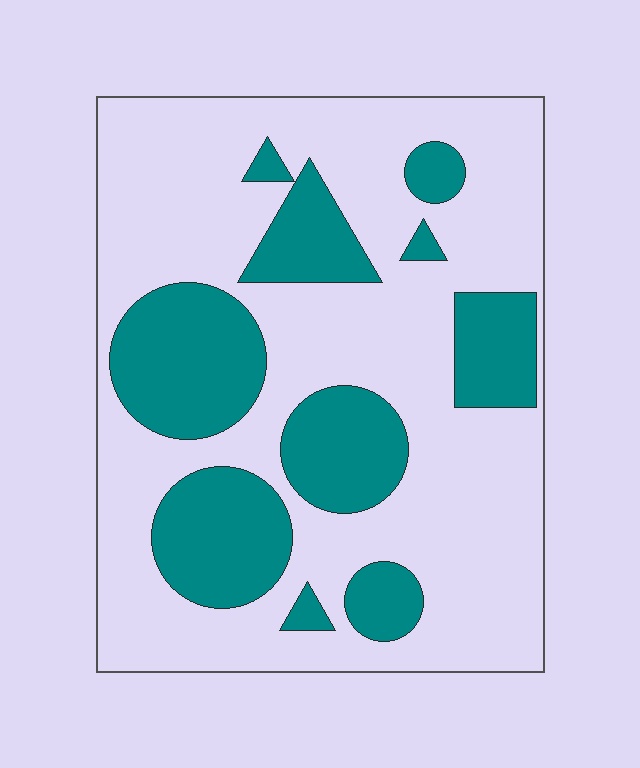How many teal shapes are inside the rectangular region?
10.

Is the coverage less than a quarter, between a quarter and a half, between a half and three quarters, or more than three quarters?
Between a quarter and a half.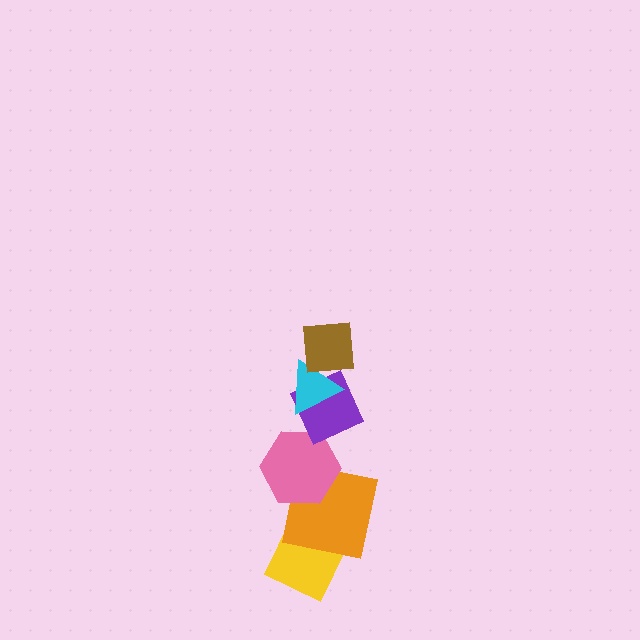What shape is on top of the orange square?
The pink hexagon is on top of the orange square.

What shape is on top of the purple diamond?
The cyan triangle is on top of the purple diamond.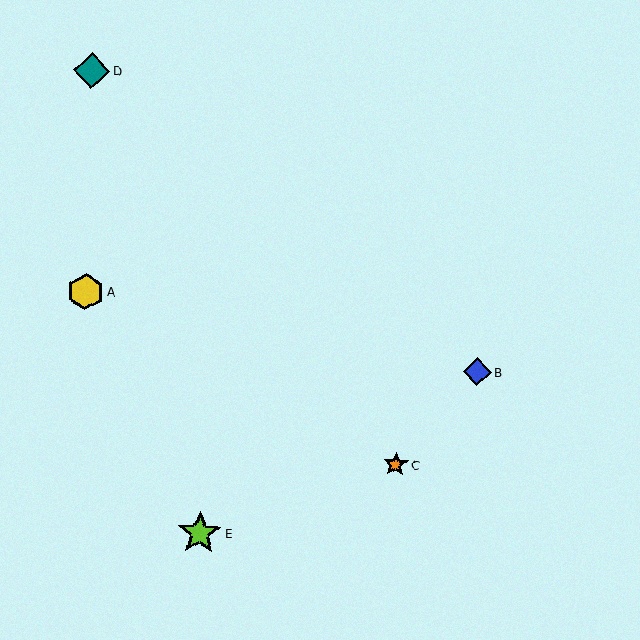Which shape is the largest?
The lime star (labeled E) is the largest.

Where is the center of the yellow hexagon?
The center of the yellow hexagon is at (86, 291).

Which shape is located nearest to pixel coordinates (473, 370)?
The blue diamond (labeled B) at (477, 372) is nearest to that location.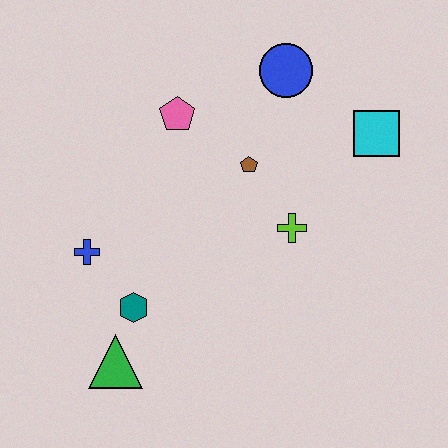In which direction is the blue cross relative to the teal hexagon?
The blue cross is above the teal hexagon.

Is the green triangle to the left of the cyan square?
Yes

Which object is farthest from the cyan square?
The green triangle is farthest from the cyan square.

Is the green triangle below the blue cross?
Yes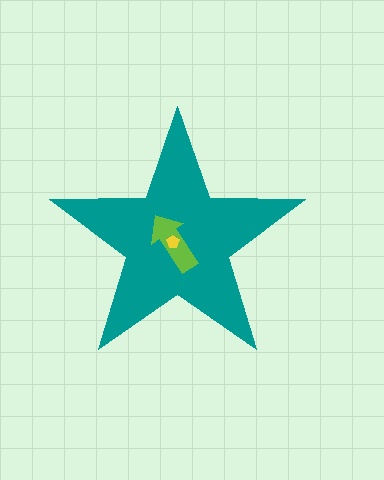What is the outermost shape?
The teal star.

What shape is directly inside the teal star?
The lime arrow.